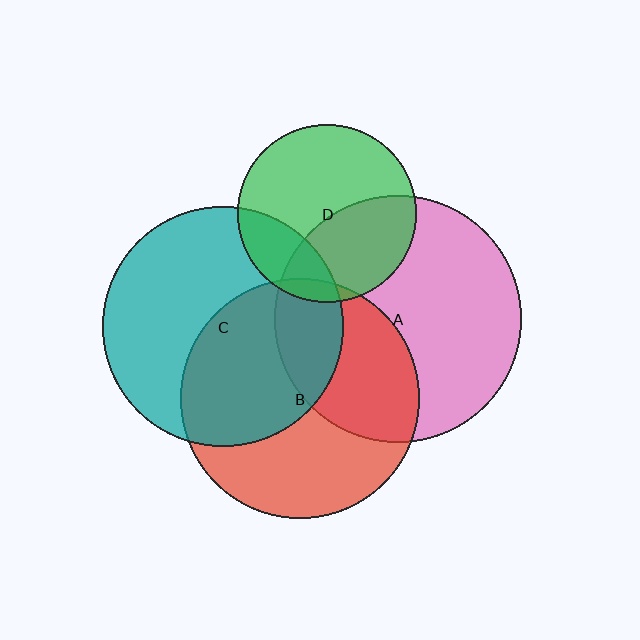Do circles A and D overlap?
Yes.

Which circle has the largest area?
Circle A (pink).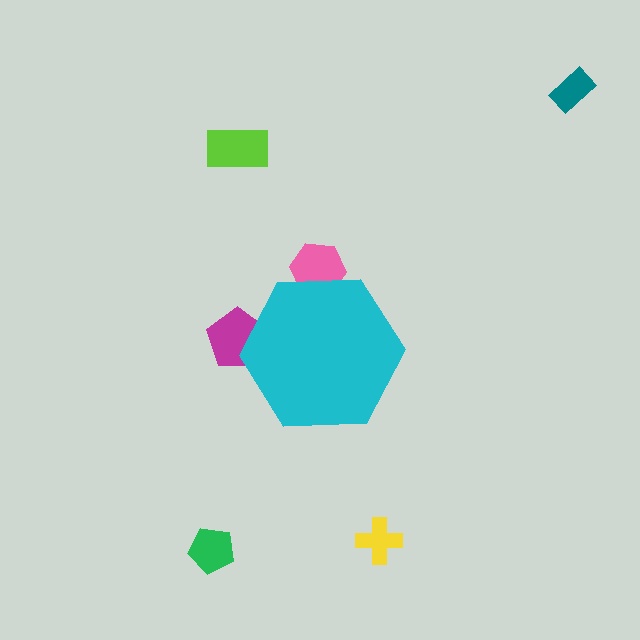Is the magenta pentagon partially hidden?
Yes, the magenta pentagon is partially hidden behind the cyan hexagon.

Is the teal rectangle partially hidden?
No, the teal rectangle is fully visible.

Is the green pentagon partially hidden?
No, the green pentagon is fully visible.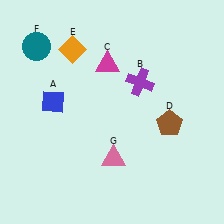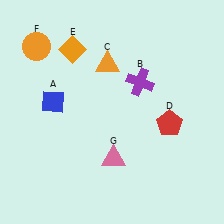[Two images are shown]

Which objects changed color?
C changed from magenta to orange. D changed from brown to red. F changed from teal to orange.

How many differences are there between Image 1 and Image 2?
There are 3 differences between the two images.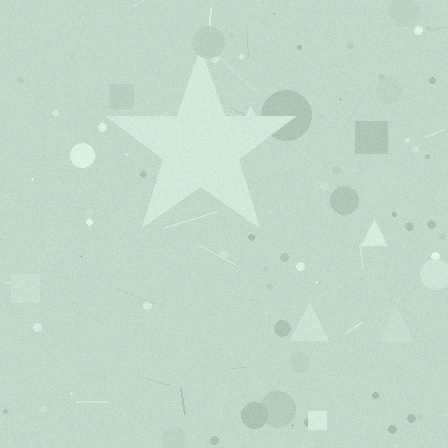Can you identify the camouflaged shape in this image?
The camouflaged shape is a star.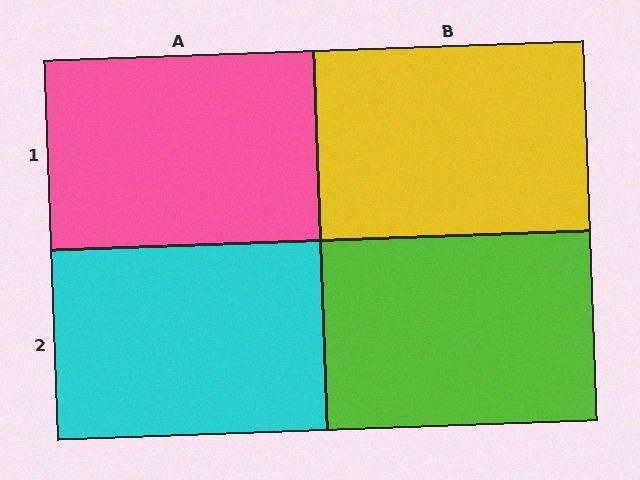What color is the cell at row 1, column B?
Yellow.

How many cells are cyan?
1 cell is cyan.